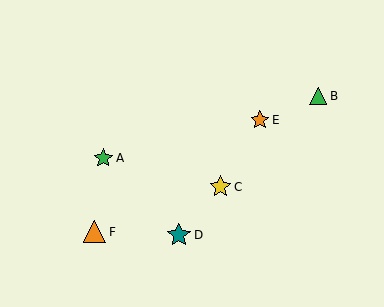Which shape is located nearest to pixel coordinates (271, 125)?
The orange star (labeled E) at (260, 120) is nearest to that location.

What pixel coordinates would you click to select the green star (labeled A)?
Click at (103, 158) to select the green star A.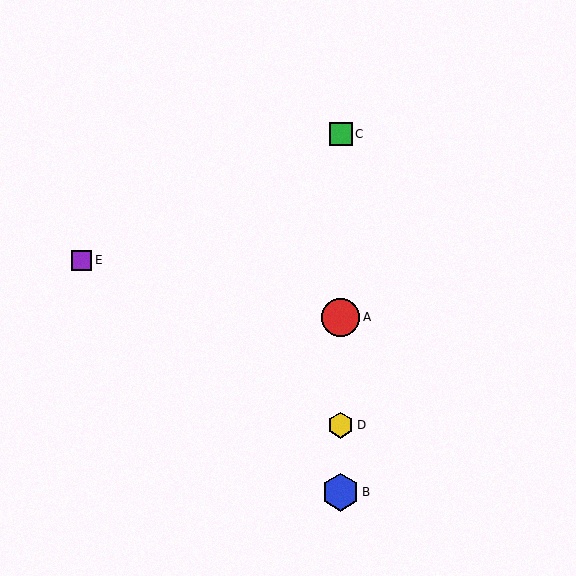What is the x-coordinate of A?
Object A is at x≈341.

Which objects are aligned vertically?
Objects A, B, C, D are aligned vertically.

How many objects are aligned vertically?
4 objects (A, B, C, D) are aligned vertically.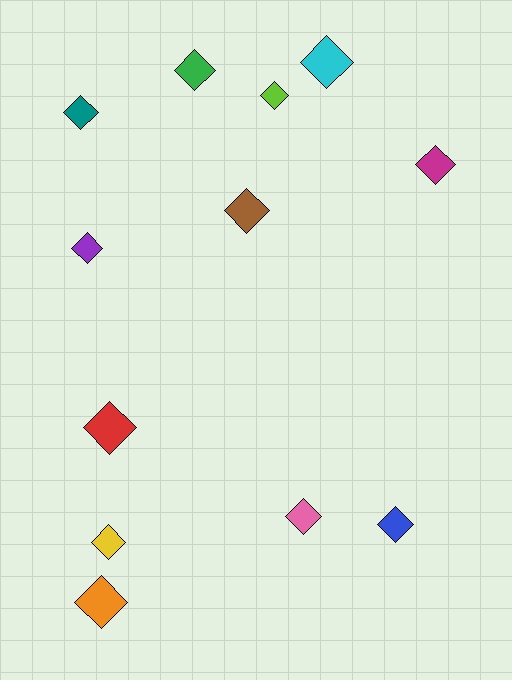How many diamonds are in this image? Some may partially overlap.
There are 12 diamonds.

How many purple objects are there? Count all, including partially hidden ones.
There is 1 purple object.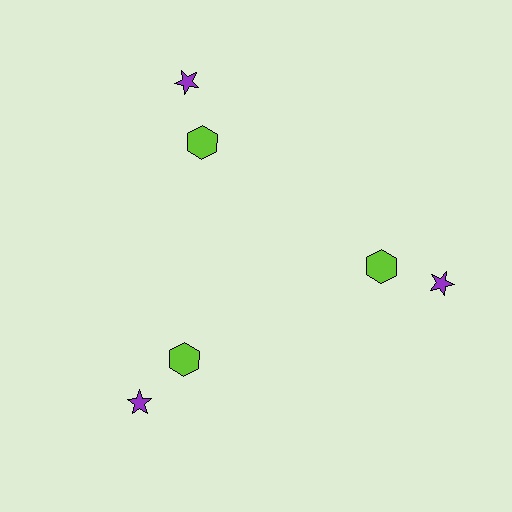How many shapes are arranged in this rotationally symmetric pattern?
There are 6 shapes, arranged in 3 groups of 2.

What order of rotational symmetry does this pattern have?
This pattern has 3-fold rotational symmetry.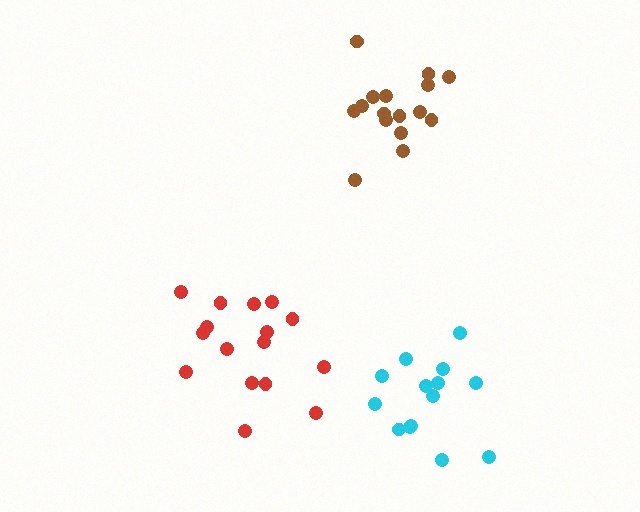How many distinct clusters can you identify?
There are 3 distinct clusters.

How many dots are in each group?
Group 1: 16 dots, Group 2: 16 dots, Group 3: 14 dots (46 total).